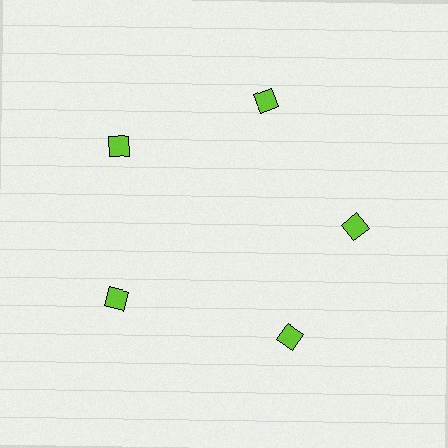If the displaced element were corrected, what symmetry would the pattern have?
It would have 5-fold rotational symmetry — the pattern would map onto itself every 72 degrees.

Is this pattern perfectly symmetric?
No. The 5 lime squares are arranged in a ring, but one element near the 5 o'clock position is rotated out of alignment along the ring, breaking the 5-fold rotational symmetry.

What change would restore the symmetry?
The symmetry would be restored by rotating it back into even spacing with its neighbors so that all 5 squares sit at equal angles and equal distance from the center.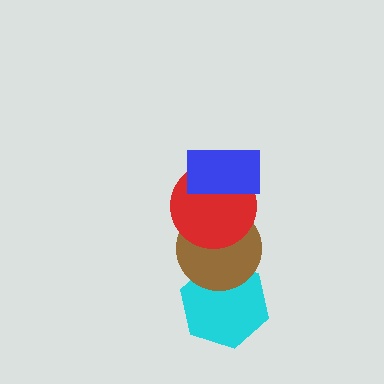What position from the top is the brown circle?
The brown circle is 3rd from the top.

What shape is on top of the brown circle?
The red circle is on top of the brown circle.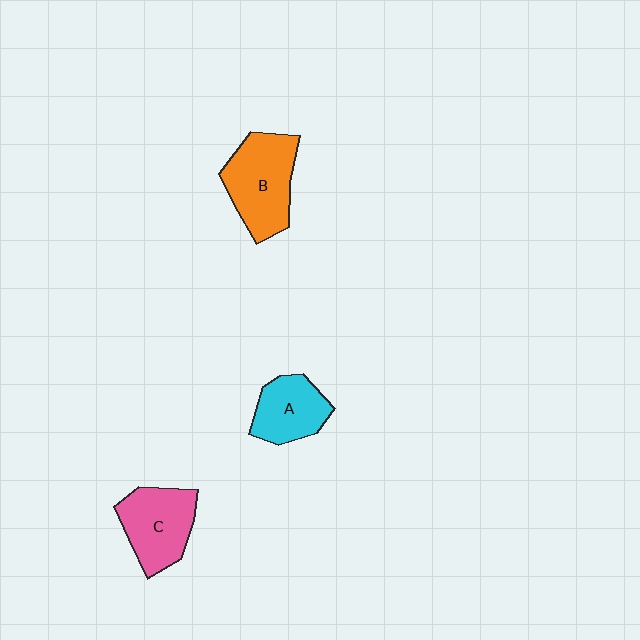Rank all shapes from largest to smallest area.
From largest to smallest: B (orange), C (pink), A (cyan).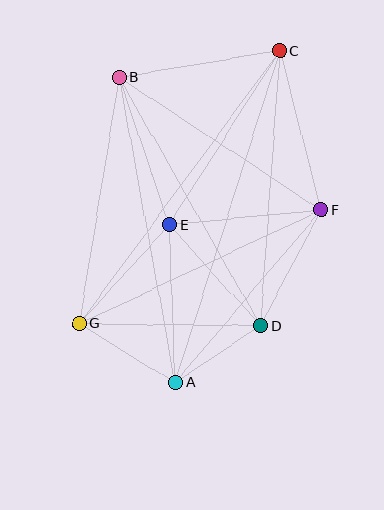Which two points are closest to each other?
Points A and D are closest to each other.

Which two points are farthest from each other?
Points A and C are farthest from each other.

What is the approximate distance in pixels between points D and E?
The distance between D and E is approximately 136 pixels.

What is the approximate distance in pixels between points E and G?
The distance between E and G is approximately 134 pixels.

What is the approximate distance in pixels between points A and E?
The distance between A and E is approximately 157 pixels.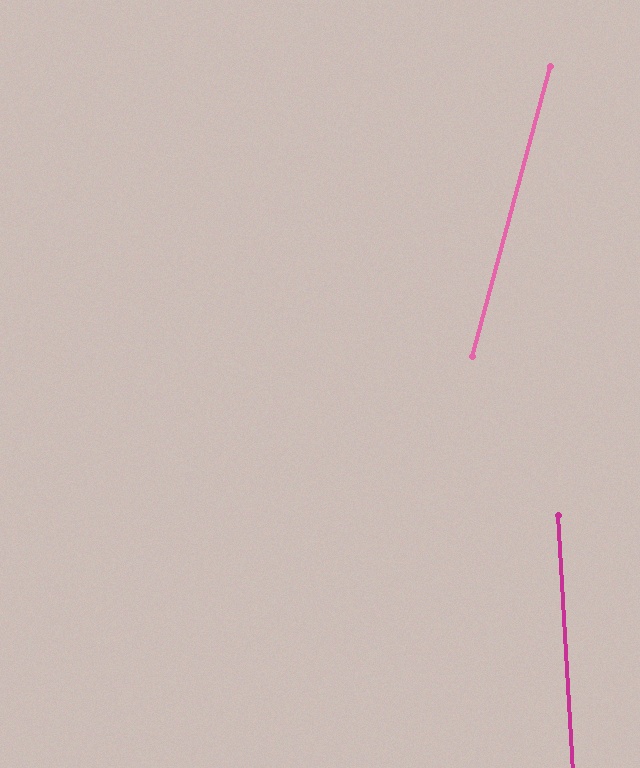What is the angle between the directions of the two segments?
Approximately 18 degrees.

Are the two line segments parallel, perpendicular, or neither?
Neither parallel nor perpendicular — they differ by about 18°.